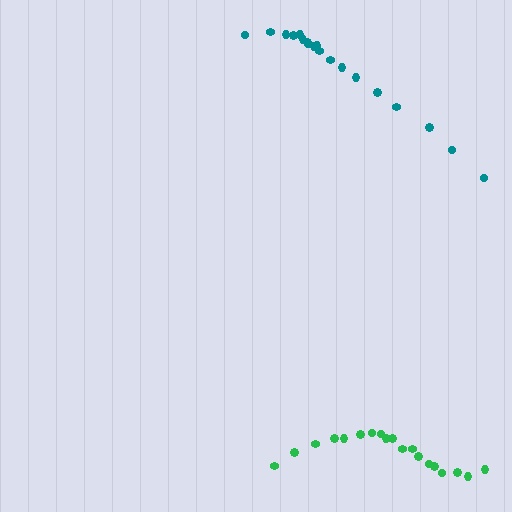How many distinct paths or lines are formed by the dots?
There are 2 distinct paths.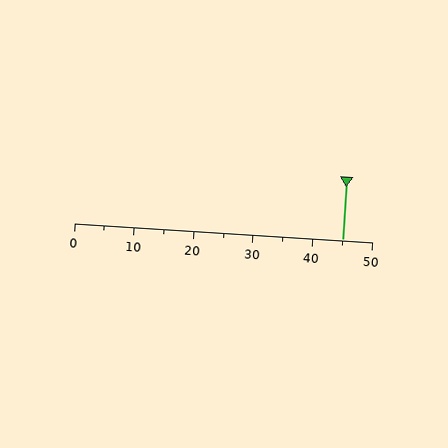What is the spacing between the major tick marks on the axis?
The major ticks are spaced 10 apart.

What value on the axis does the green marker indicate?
The marker indicates approximately 45.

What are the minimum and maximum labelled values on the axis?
The axis runs from 0 to 50.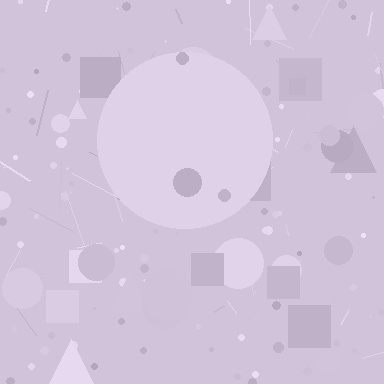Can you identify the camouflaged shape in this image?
The camouflaged shape is a circle.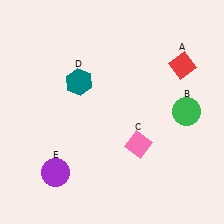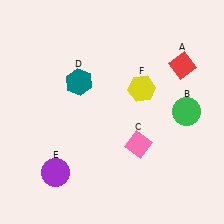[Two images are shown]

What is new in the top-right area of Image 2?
A yellow hexagon (F) was added in the top-right area of Image 2.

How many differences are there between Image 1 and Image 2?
There is 1 difference between the two images.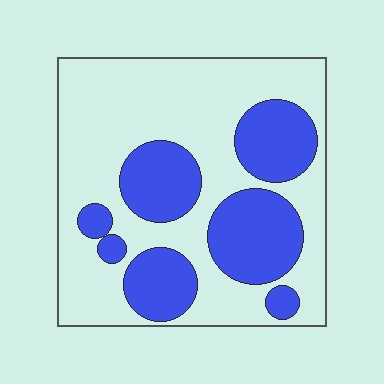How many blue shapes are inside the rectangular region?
7.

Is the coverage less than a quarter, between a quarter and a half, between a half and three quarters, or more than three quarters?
Between a quarter and a half.